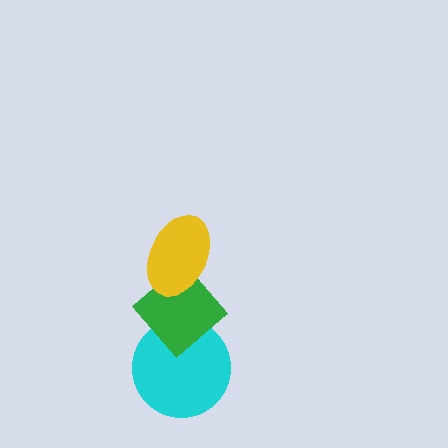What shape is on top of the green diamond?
The yellow ellipse is on top of the green diamond.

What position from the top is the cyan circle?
The cyan circle is 3rd from the top.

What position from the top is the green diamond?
The green diamond is 2nd from the top.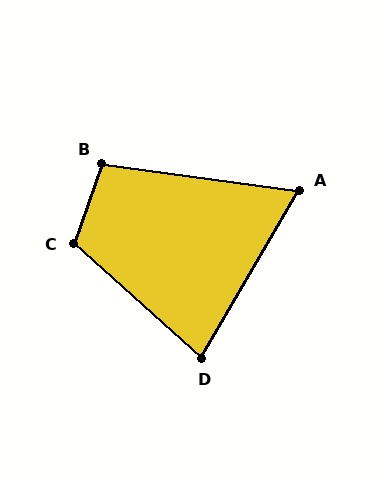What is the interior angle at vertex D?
Approximately 79 degrees (acute).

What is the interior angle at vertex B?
Approximately 101 degrees (obtuse).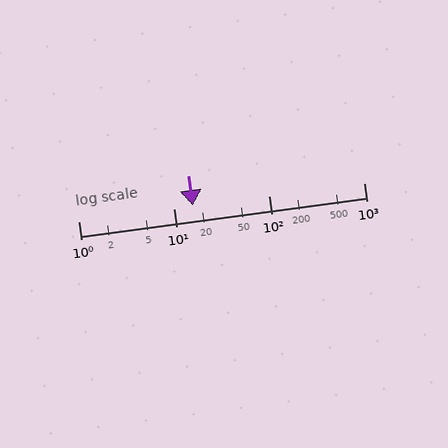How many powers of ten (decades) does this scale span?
The scale spans 3 decades, from 1 to 1000.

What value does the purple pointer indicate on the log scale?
The pointer indicates approximately 16.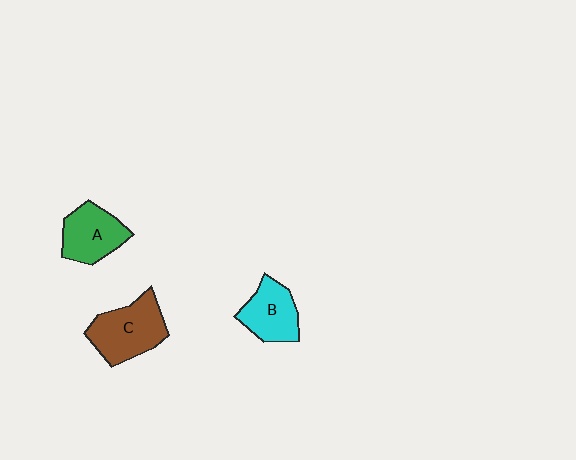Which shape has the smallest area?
Shape B (cyan).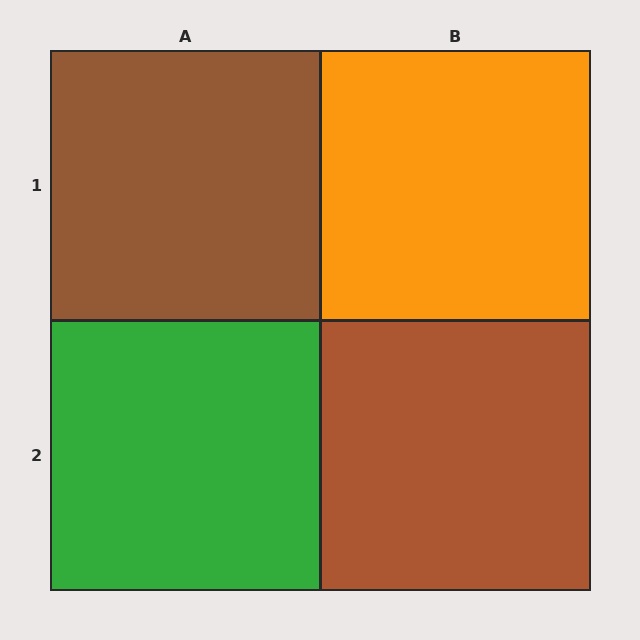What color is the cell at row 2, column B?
Brown.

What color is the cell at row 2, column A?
Green.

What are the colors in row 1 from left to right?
Brown, orange.